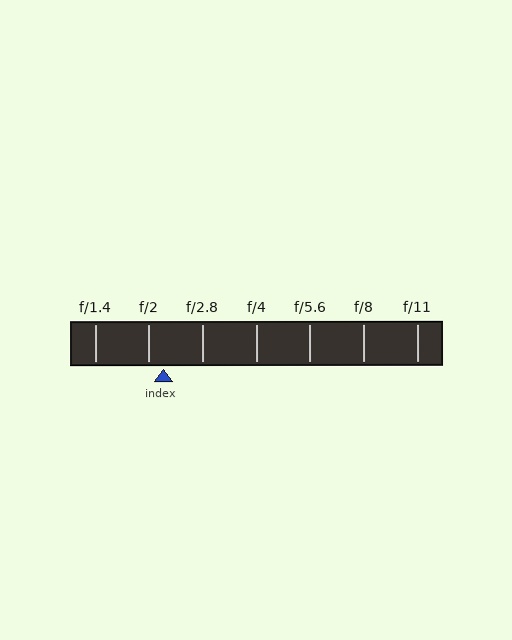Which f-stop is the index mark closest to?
The index mark is closest to f/2.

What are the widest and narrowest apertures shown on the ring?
The widest aperture shown is f/1.4 and the narrowest is f/11.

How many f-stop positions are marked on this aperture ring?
There are 7 f-stop positions marked.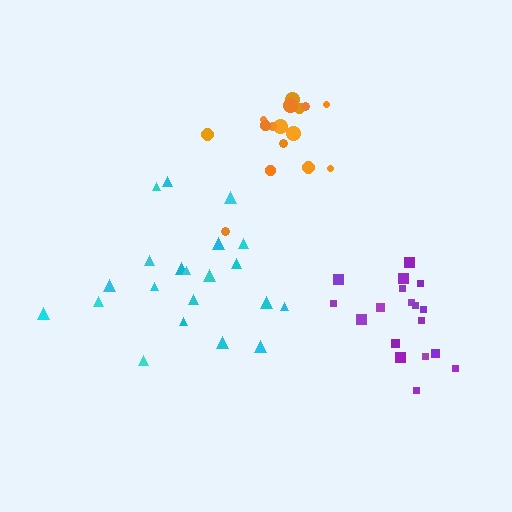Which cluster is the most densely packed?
Orange.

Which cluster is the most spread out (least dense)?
Cyan.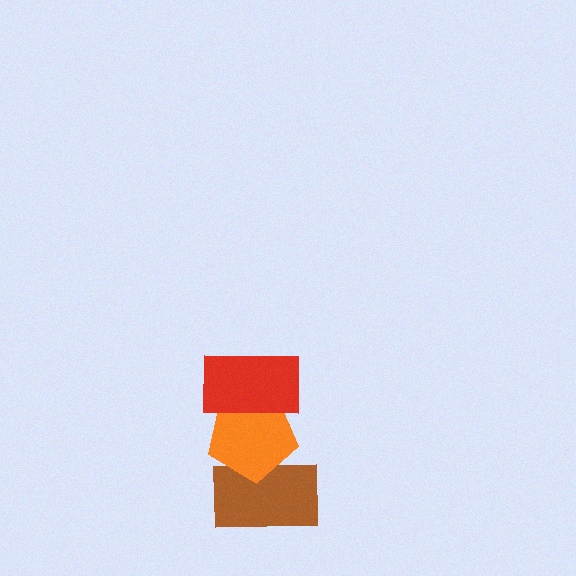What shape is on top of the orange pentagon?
The red rectangle is on top of the orange pentagon.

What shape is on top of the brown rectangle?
The orange pentagon is on top of the brown rectangle.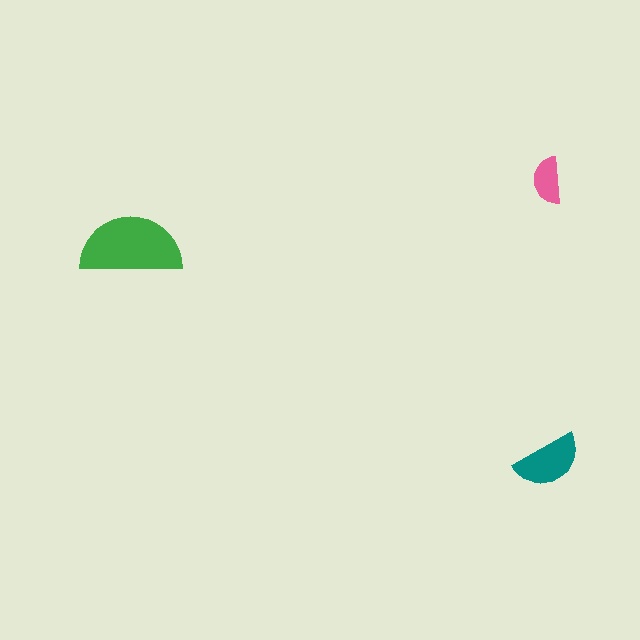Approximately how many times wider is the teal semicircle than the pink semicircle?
About 1.5 times wider.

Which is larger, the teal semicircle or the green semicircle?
The green one.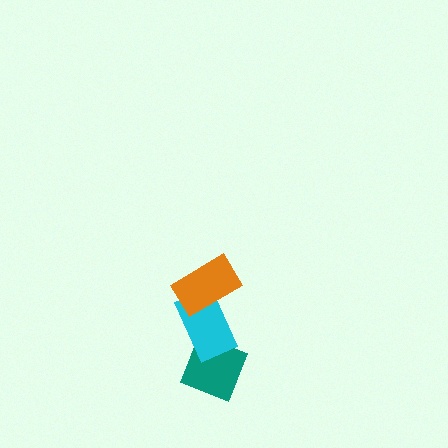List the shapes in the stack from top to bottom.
From top to bottom: the orange rectangle, the cyan rectangle, the teal diamond.